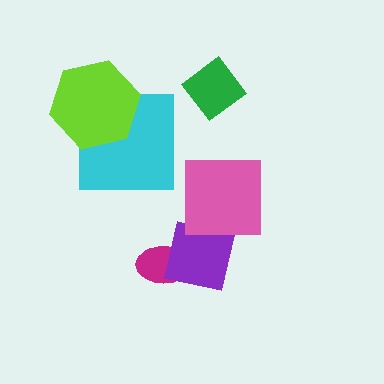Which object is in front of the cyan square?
The lime hexagon is in front of the cyan square.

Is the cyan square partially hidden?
Yes, it is partially covered by another shape.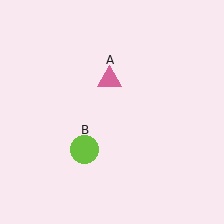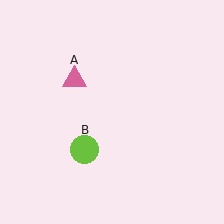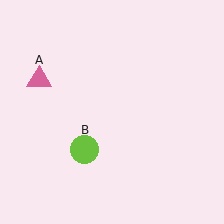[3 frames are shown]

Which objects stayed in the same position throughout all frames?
Lime circle (object B) remained stationary.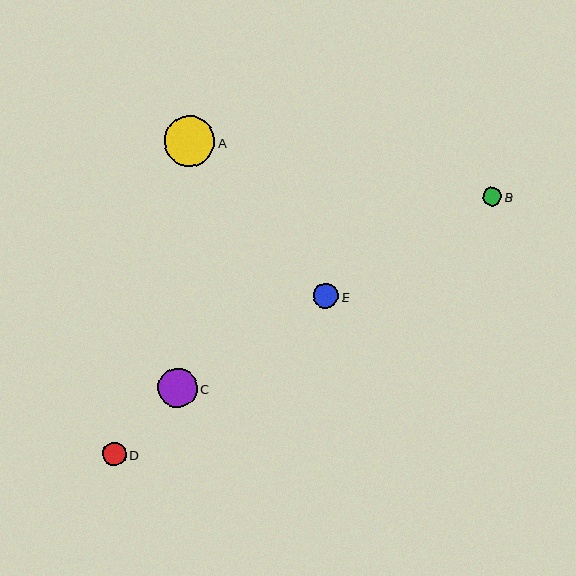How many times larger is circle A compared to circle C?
Circle A is approximately 1.3 times the size of circle C.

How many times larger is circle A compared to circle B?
Circle A is approximately 2.7 times the size of circle B.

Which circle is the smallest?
Circle B is the smallest with a size of approximately 19 pixels.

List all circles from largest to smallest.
From largest to smallest: A, C, E, D, B.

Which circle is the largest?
Circle A is the largest with a size of approximately 50 pixels.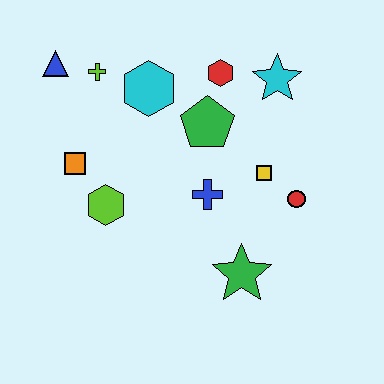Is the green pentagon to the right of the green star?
No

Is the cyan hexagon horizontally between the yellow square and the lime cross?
Yes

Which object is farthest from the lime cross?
The green star is farthest from the lime cross.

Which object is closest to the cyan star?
The red hexagon is closest to the cyan star.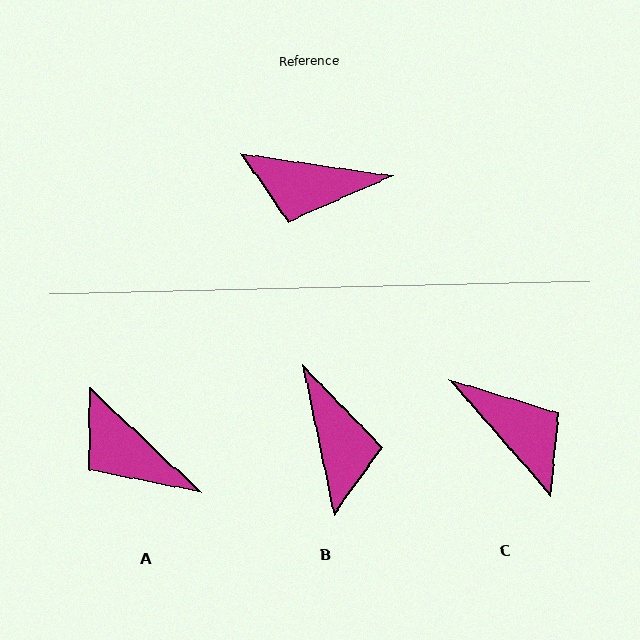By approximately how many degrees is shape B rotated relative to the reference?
Approximately 110 degrees counter-clockwise.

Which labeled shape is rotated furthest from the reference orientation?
C, about 139 degrees away.